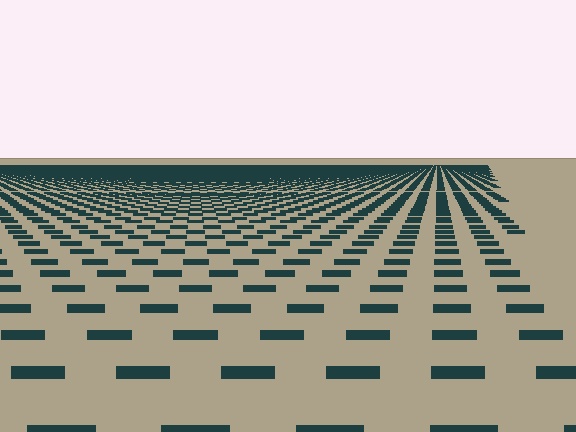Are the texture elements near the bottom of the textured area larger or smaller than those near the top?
Larger. Near the bottom, elements are closer to the viewer and appear at a bigger on-screen size.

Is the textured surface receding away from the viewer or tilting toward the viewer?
The surface is receding away from the viewer. Texture elements get smaller and denser toward the top.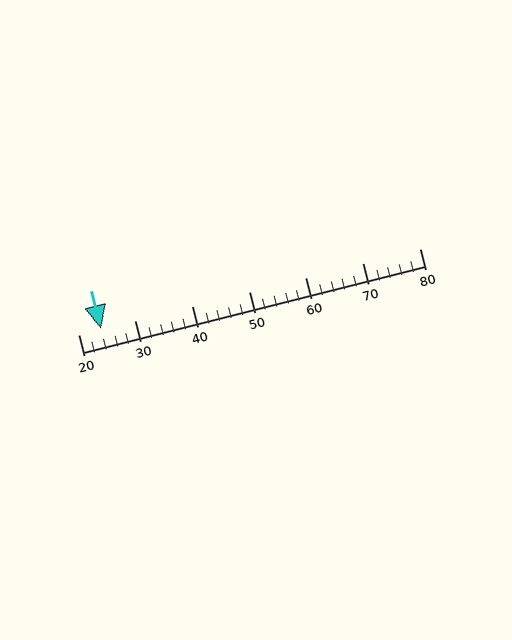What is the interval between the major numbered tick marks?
The major tick marks are spaced 10 units apart.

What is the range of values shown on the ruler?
The ruler shows values from 20 to 80.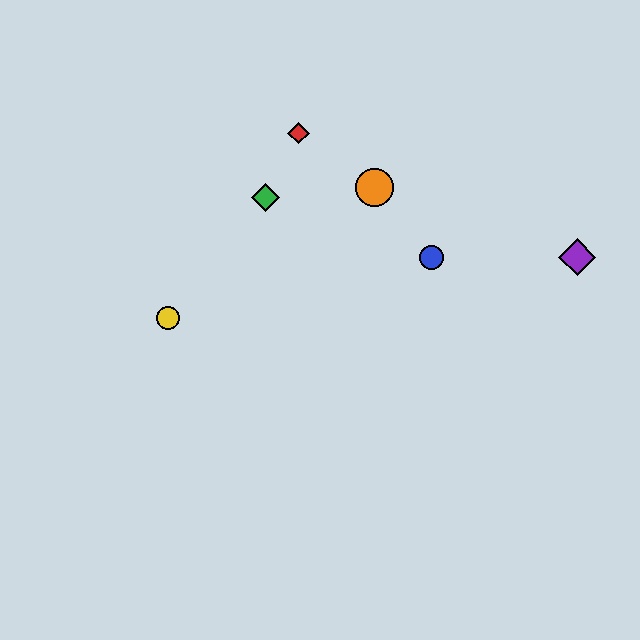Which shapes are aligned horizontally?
The blue circle, the purple diamond are aligned horizontally.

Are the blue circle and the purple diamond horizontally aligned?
Yes, both are at y≈257.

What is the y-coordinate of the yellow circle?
The yellow circle is at y≈318.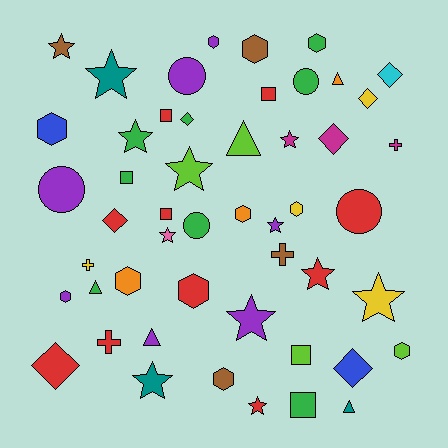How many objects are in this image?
There are 50 objects.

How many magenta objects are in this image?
There are 3 magenta objects.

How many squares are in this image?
There are 6 squares.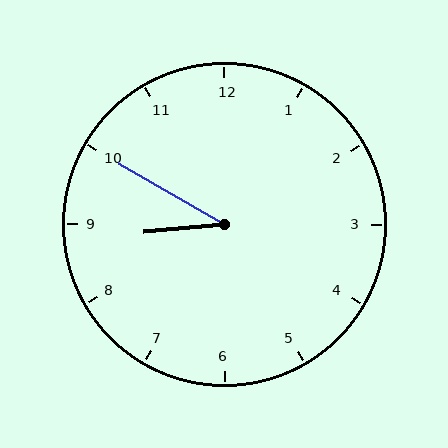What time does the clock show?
8:50.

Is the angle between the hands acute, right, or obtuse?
It is acute.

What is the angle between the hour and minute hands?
Approximately 35 degrees.